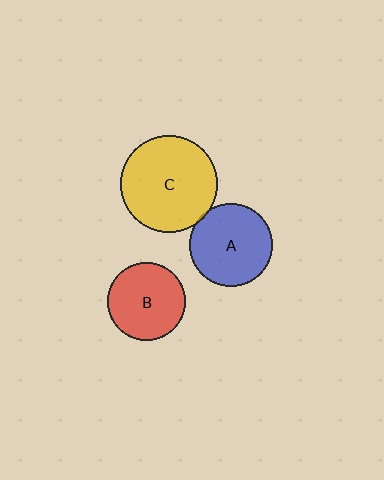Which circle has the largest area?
Circle C (yellow).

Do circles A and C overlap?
Yes.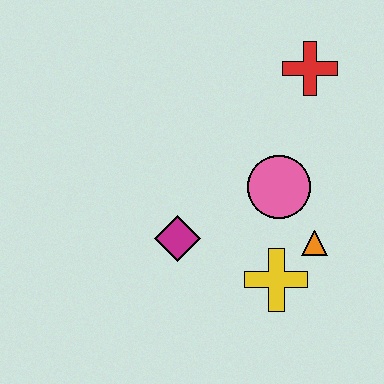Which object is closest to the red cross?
The pink circle is closest to the red cross.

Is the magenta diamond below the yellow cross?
No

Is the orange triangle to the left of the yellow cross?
No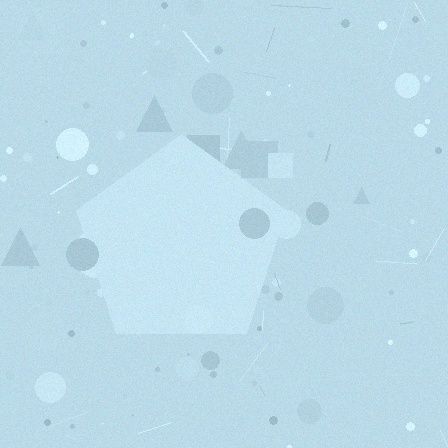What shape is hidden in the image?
A pentagon is hidden in the image.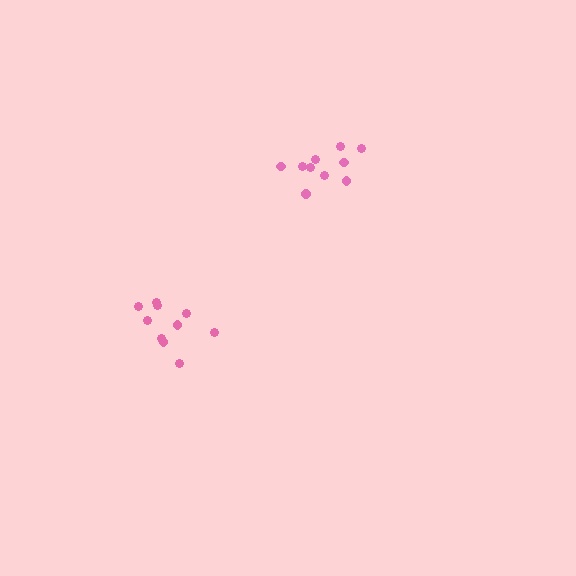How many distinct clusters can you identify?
There are 2 distinct clusters.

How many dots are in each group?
Group 1: 10 dots, Group 2: 10 dots (20 total).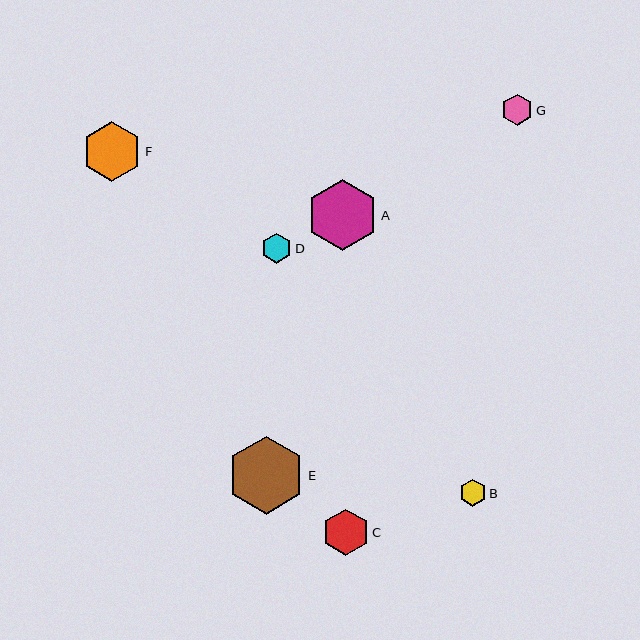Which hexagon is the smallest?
Hexagon B is the smallest with a size of approximately 27 pixels.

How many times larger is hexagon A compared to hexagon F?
Hexagon A is approximately 1.2 times the size of hexagon F.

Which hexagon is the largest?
Hexagon E is the largest with a size of approximately 78 pixels.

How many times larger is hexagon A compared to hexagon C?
Hexagon A is approximately 1.5 times the size of hexagon C.